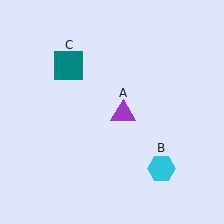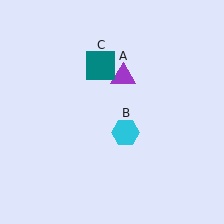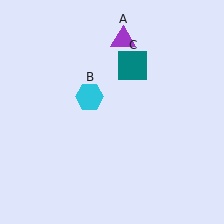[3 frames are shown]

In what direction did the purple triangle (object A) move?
The purple triangle (object A) moved up.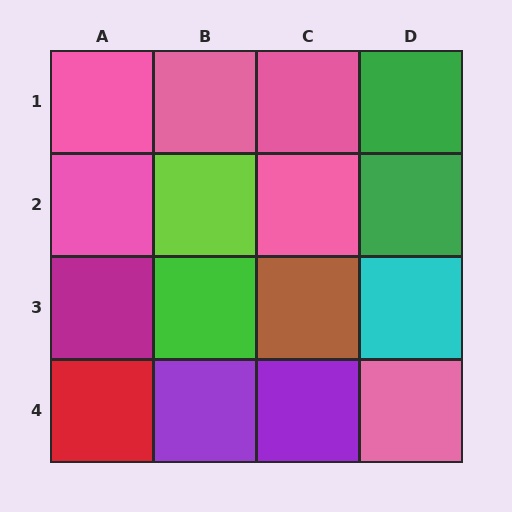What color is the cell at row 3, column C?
Brown.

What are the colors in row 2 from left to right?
Pink, lime, pink, green.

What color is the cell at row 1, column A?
Pink.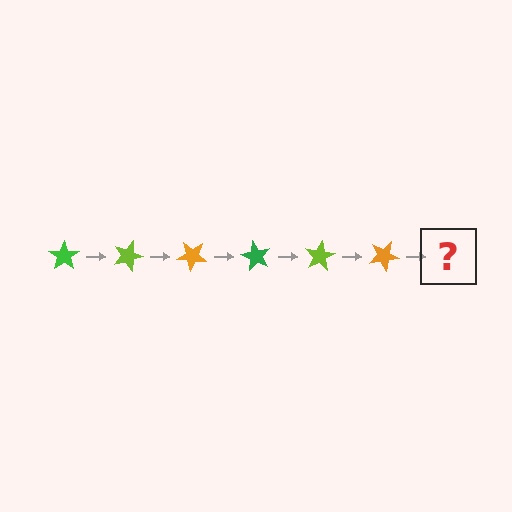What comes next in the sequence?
The next element should be a green star, rotated 120 degrees from the start.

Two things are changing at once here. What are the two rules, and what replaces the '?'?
The two rules are that it rotates 20 degrees each step and the color cycles through green, lime, and orange. The '?' should be a green star, rotated 120 degrees from the start.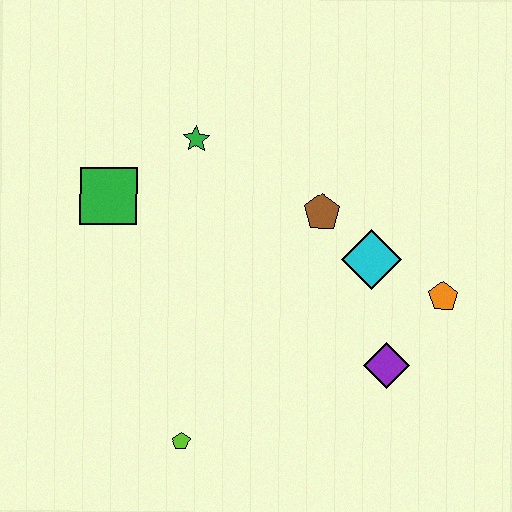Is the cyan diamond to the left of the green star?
No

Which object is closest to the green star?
The green square is closest to the green star.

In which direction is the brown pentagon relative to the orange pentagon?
The brown pentagon is to the left of the orange pentagon.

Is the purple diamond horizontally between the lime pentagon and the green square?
No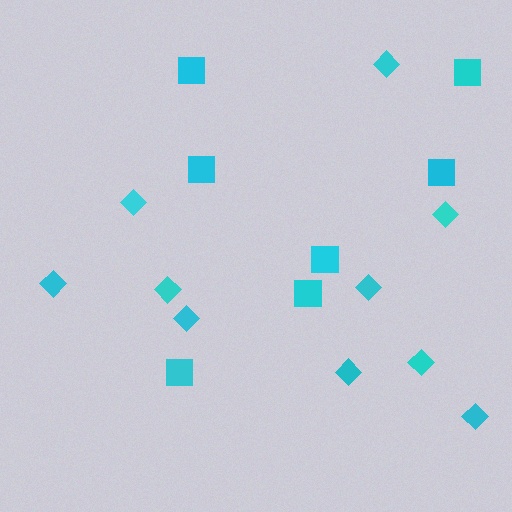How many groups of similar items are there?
There are 2 groups: one group of diamonds (10) and one group of squares (7).